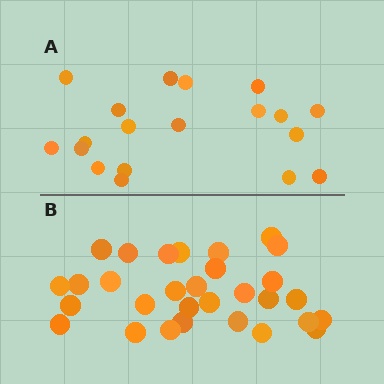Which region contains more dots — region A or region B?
Region B (the bottom region) has more dots.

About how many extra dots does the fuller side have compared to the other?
Region B has roughly 12 or so more dots than region A.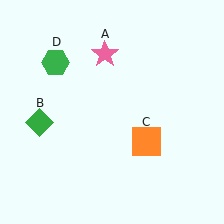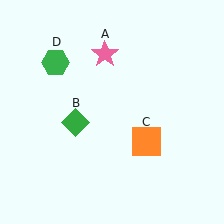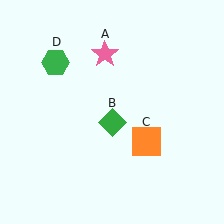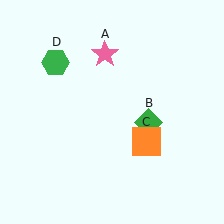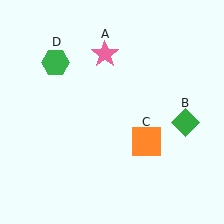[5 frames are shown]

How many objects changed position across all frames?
1 object changed position: green diamond (object B).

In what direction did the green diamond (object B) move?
The green diamond (object B) moved right.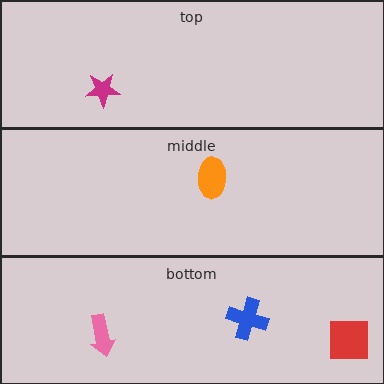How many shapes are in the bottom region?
3.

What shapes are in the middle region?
The orange ellipse.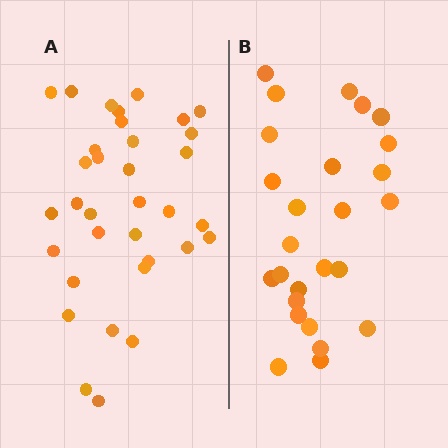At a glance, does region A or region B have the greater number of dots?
Region A (the left region) has more dots.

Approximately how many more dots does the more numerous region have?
Region A has roughly 8 or so more dots than region B.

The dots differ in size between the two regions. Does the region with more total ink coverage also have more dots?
No. Region B has more total ink coverage because its dots are larger, but region A actually contains more individual dots. Total area can be misleading — the number of items is what matters here.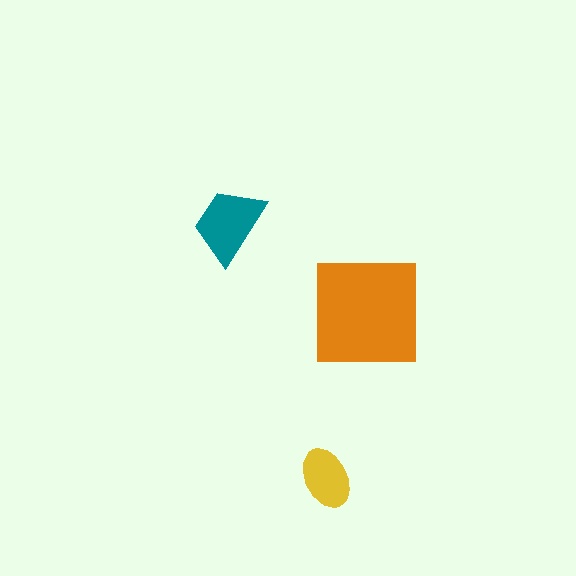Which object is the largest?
The orange square.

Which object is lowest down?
The yellow ellipse is bottommost.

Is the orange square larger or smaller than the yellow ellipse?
Larger.